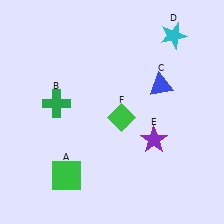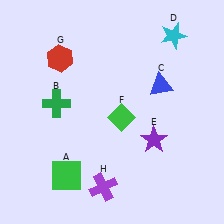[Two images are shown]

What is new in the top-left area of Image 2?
A red hexagon (G) was added in the top-left area of Image 2.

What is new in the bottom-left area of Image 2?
A purple cross (H) was added in the bottom-left area of Image 2.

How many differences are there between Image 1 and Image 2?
There are 2 differences between the two images.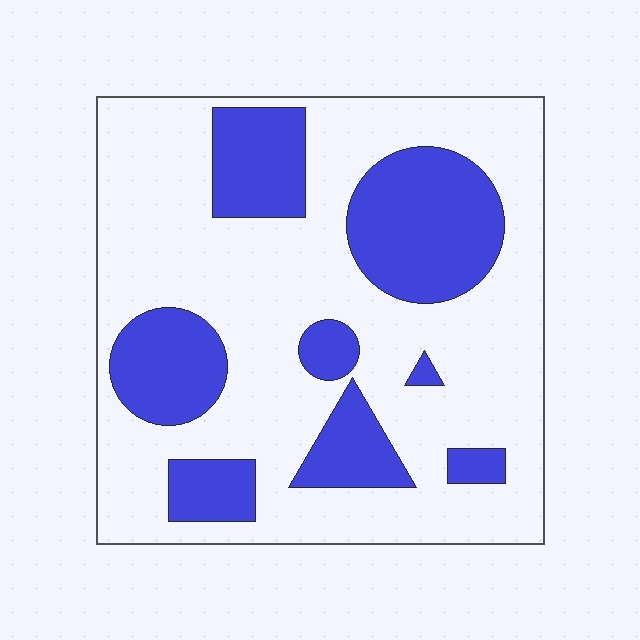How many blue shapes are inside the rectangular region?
8.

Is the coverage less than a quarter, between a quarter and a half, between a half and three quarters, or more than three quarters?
Between a quarter and a half.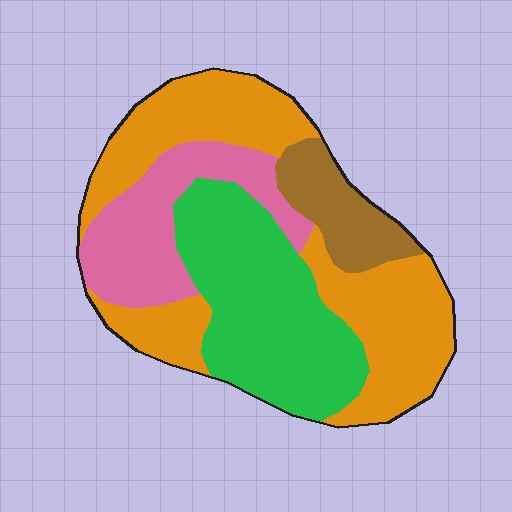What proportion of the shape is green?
Green covers 30% of the shape.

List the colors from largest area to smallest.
From largest to smallest: orange, green, pink, brown.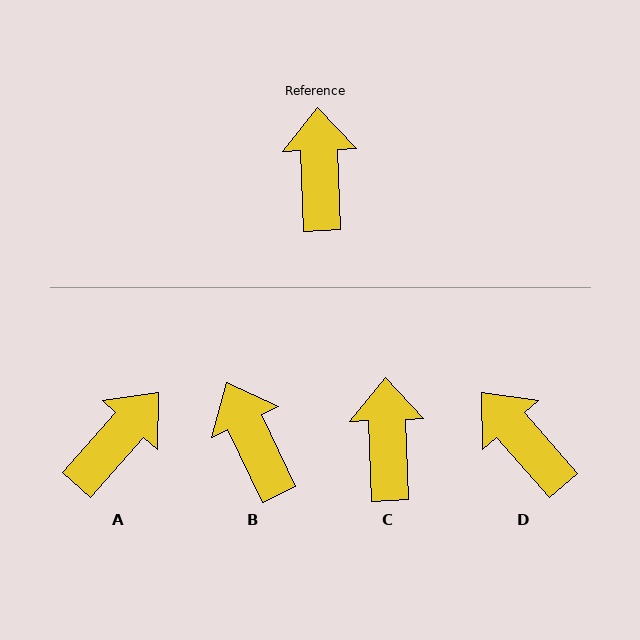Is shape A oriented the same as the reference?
No, it is off by about 44 degrees.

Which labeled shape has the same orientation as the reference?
C.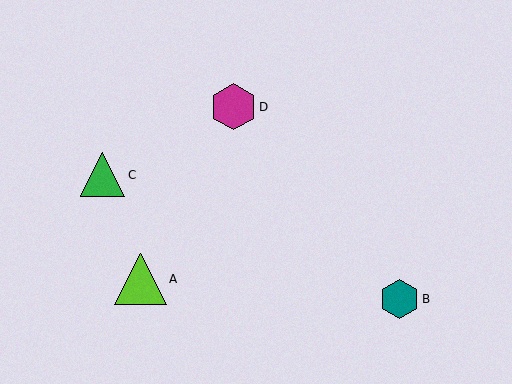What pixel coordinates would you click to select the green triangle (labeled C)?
Click at (102, 175) to select the green triangle C.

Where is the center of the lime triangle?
The center of the lime triangle is at (140, 279).